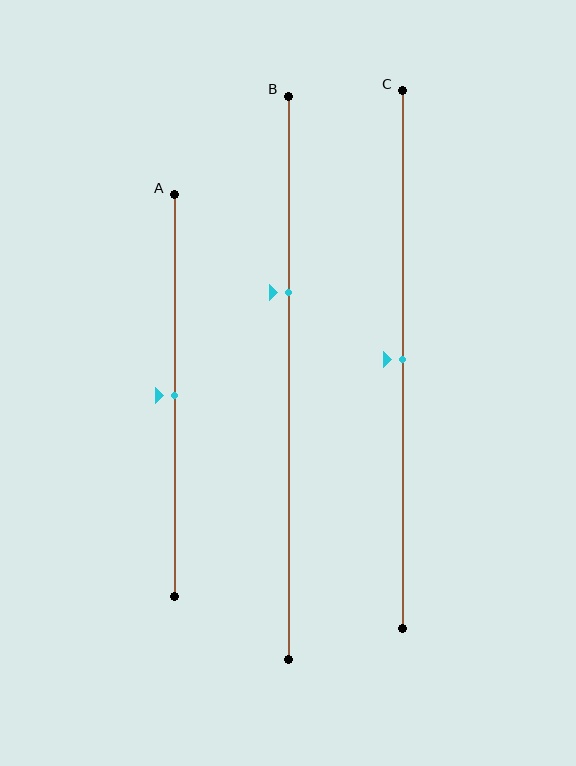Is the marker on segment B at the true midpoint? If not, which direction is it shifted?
No, the marker on segment B is shifted upward by about 15% of the segment length.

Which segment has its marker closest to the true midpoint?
Segment A has its marker closest to the true midpoint.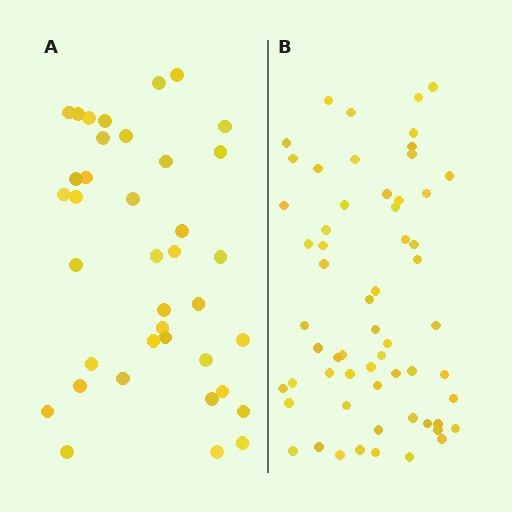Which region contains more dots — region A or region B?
Region B (the right region) has more dots.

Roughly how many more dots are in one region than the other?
Region B has approximately 20 more dots than region A.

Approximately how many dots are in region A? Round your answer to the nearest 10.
About 40 dots. (The exact count is 38, which rounds to 40.)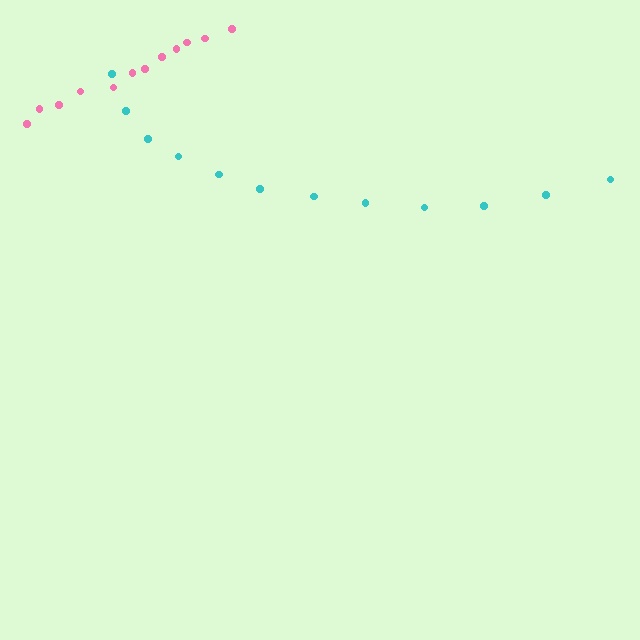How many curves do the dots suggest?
There are 2 distinct paths.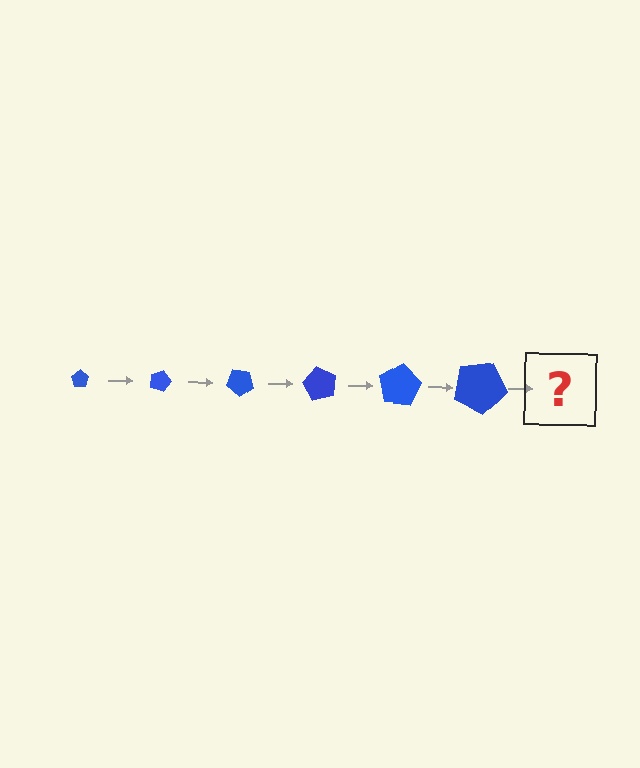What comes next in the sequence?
The next element should be a pentagon, larger than the previous one and rotated 120 degrees from the start.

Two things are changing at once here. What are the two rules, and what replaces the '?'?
The two rules are that the pentagon grows larger each step and it rotates 20 degrees each step. The '?' should be a pentagon, larger than the previous one and rotated 120 degrees from the start.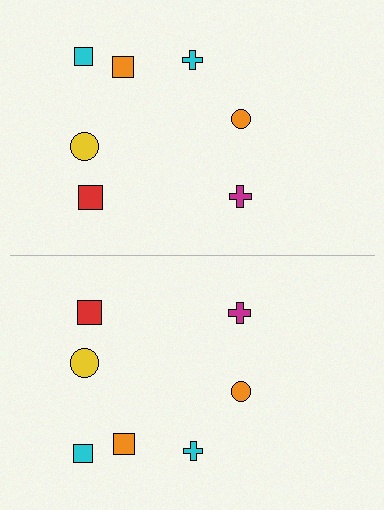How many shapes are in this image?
There are 14 shapes in this image.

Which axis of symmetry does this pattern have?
The pattern has a horizontal axis of symmetry running through the center of the image.